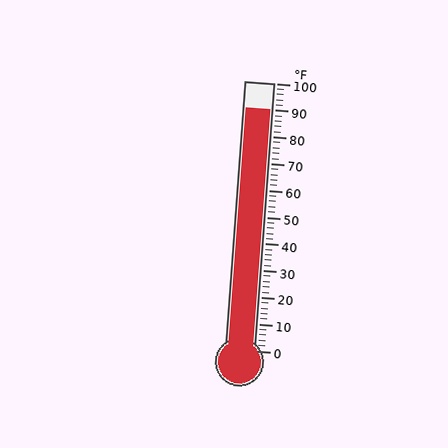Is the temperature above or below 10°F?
The temperature is above 10°F.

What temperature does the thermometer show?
The thermometer shows approximately 90°F.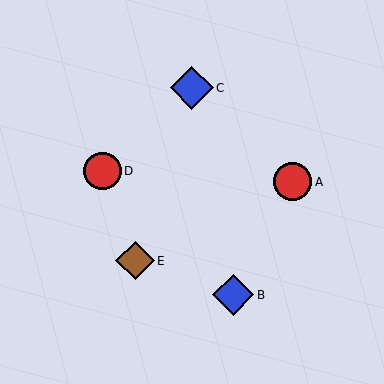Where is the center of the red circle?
The center of the red circle is at (293, 182).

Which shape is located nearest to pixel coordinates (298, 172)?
The red circle (labeled A) at (293, 182) is nearest to that location.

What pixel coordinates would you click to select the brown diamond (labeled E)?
Click at (135, 261) to select the brown diamond E.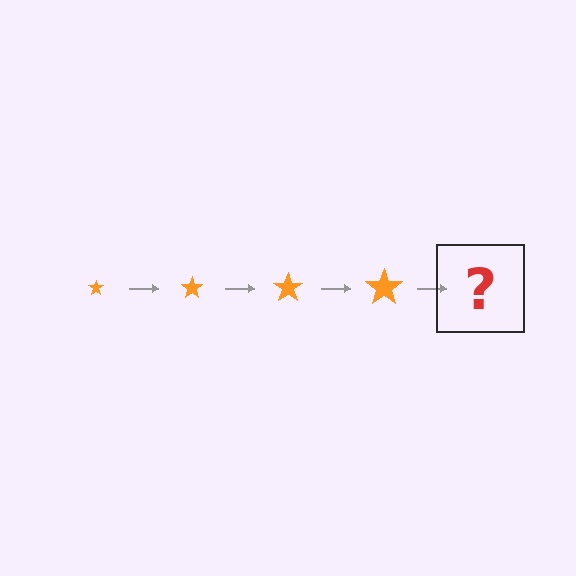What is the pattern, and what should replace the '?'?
The pattern is that the star gets progressively larger each step. The '?' should be an orange star, larger than the previous one.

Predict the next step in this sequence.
The next step is an orange star, larger than the previous one.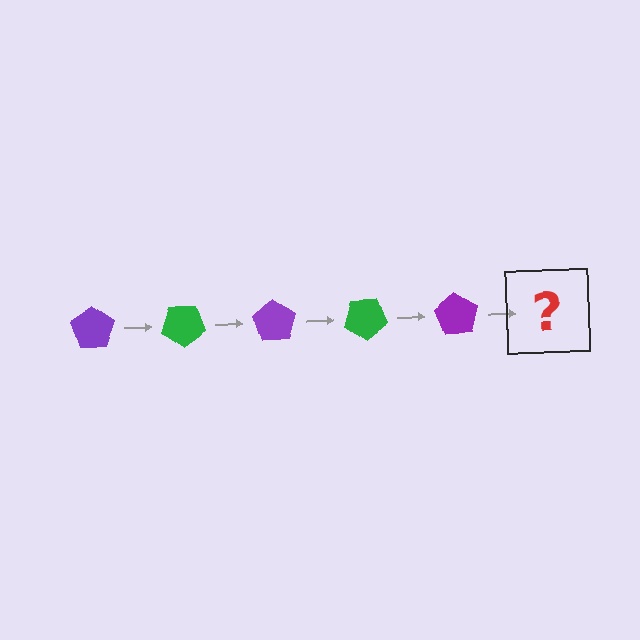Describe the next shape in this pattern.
It should be a green pentagon, rotated 175 degrees from the start.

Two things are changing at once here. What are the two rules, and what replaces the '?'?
The two rules are that it rotates 35 degrees each step and the color cycles through purple and green. The '?' should be a green pentagon, rotated 175 degrees from the start.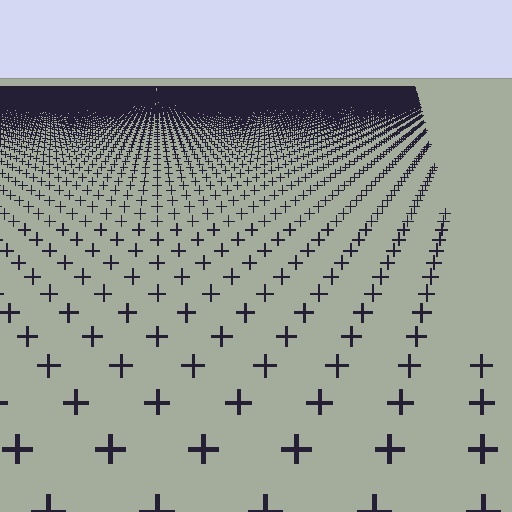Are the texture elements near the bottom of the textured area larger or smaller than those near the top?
Larger. Near the bottom, elements are closer to the viewer and appear at a bigger on-screen size.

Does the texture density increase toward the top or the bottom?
Density increases toward the top.